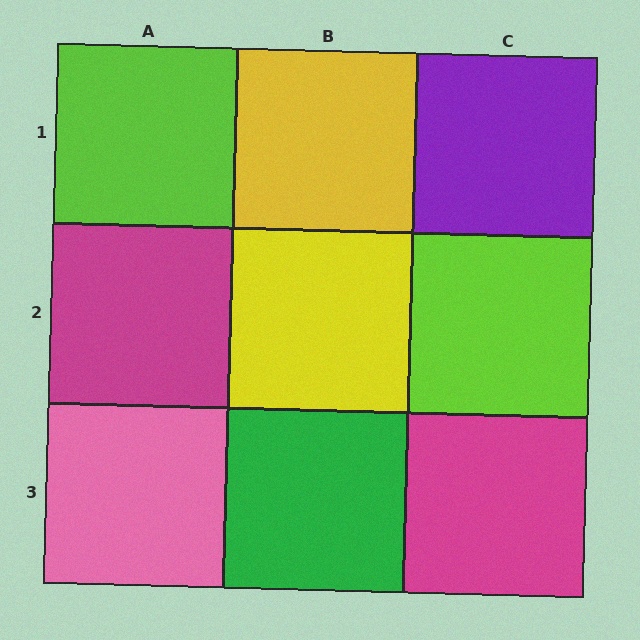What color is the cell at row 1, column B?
Yellow.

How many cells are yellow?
2 cells are yellow.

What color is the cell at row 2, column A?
Magenta.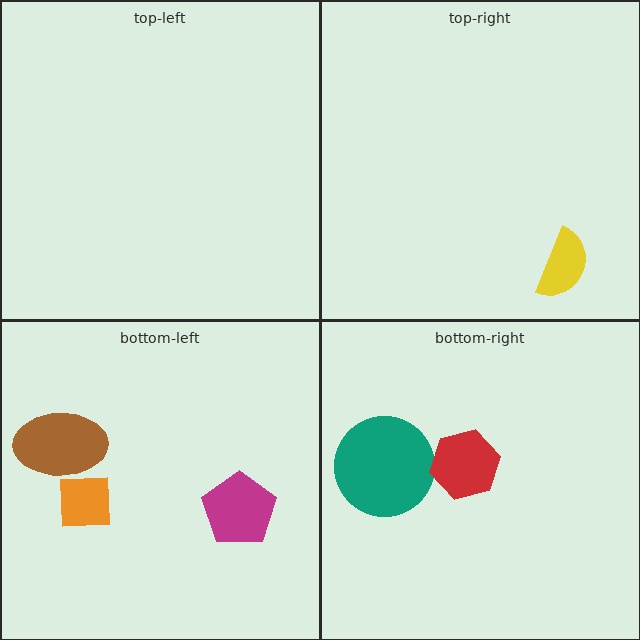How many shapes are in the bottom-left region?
3.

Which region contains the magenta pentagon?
The bottom-left region.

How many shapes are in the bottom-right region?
2.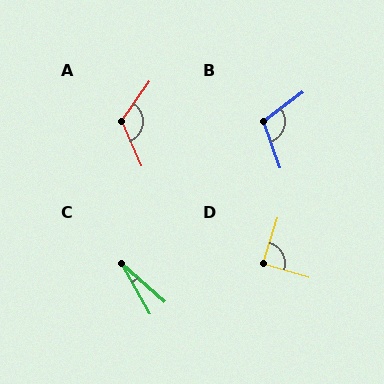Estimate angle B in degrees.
Approximately 107 degrees.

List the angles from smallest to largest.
C (19°), D (89°), B (107°), A (122°).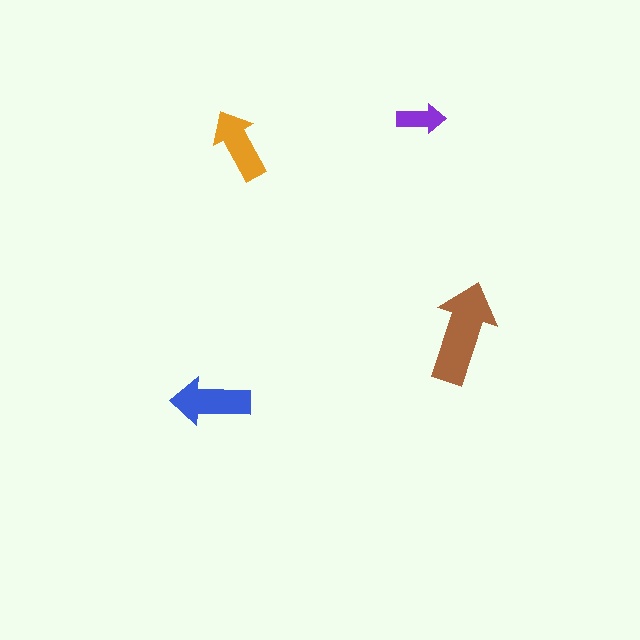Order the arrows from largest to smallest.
the brown one, the blue one, the orange one, the purple one.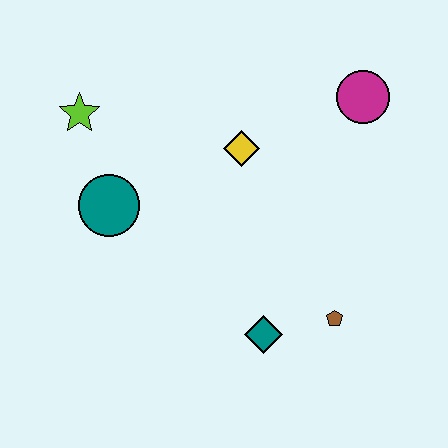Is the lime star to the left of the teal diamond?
Yes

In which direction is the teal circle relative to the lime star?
The teal circle is below the lime star.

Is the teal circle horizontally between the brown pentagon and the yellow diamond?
No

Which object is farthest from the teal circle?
The magenta circle is farthest from the teal circle.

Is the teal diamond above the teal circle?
No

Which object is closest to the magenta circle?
The yellow diamond is closest to the magenta circle.